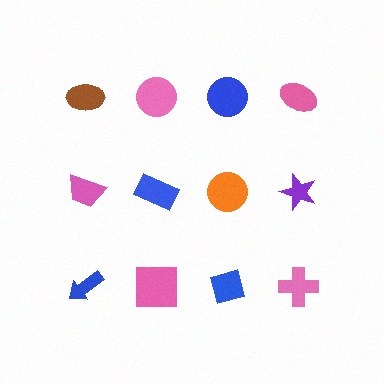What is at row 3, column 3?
A blue diamond.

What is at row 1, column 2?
A pink circle.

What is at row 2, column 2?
A blue rectangle.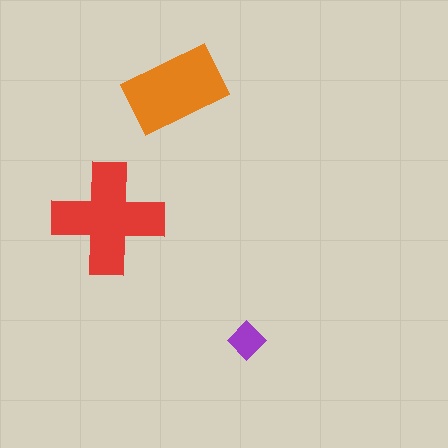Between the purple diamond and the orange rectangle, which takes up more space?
The orange rectangle.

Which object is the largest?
The red cross.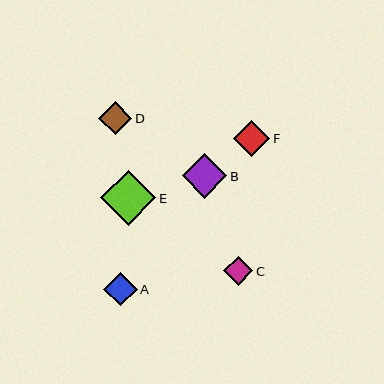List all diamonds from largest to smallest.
From largest to smallest: E, B, F, A, D, C.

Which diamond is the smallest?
Diamond C is the smallest with a size of approximately 29 pixels.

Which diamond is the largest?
Diamond E is the largest with a size of approximately 55 pixels.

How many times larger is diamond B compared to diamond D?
Diamond B is approximately 1.3 times the size of diamond D.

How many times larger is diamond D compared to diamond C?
Diamond D is approximately 1.1 times the size of diamond C.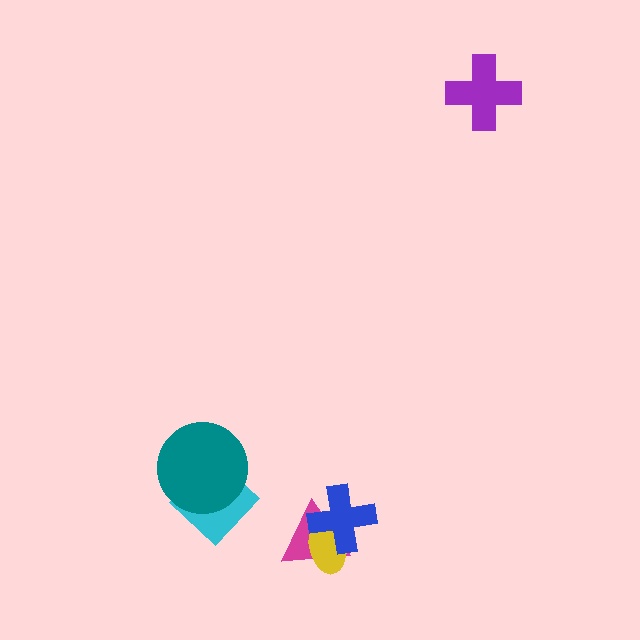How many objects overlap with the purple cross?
0 objects overlap with the purple cross.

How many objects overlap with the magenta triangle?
2 objects overlap with the magenta triangle.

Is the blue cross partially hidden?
No, no other shape covers it.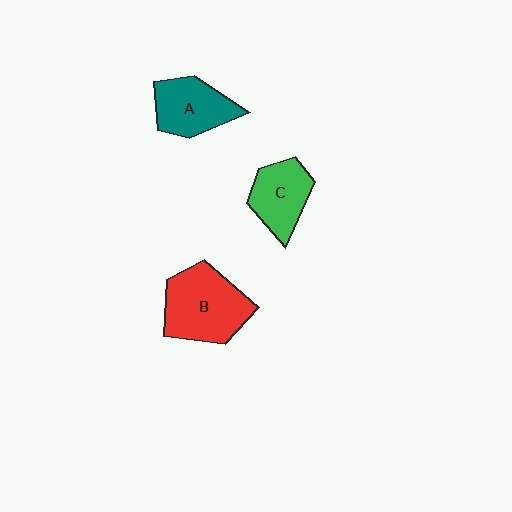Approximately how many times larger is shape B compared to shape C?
Approximately 1.5 times.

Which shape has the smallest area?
Shape C (green).